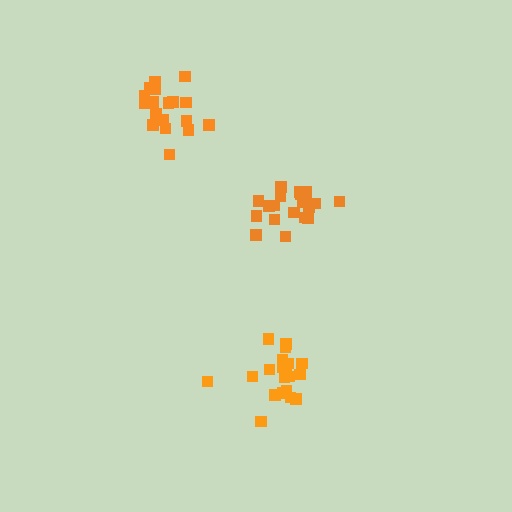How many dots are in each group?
Group 1: 20 dots, Group 2: 19 dots, Group 3: 18 dots (57 total).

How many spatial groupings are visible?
There are 3 spatial groupings.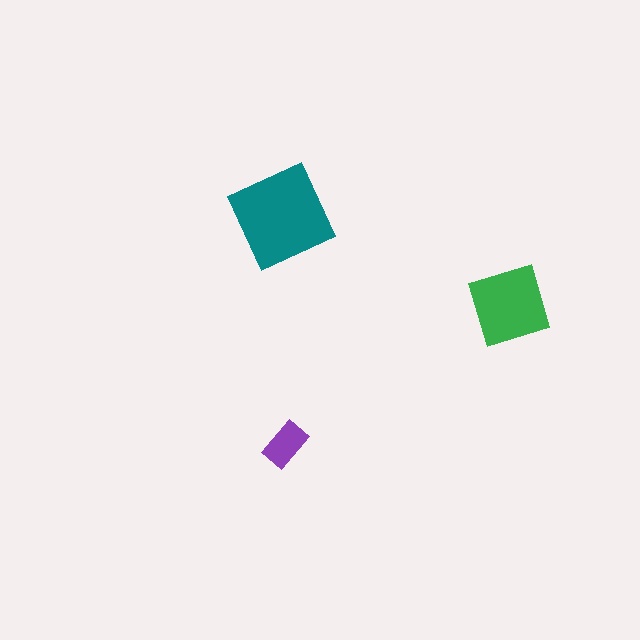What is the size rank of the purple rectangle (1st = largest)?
3rd.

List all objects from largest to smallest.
The teal square, the green diamond, the purple rectangle.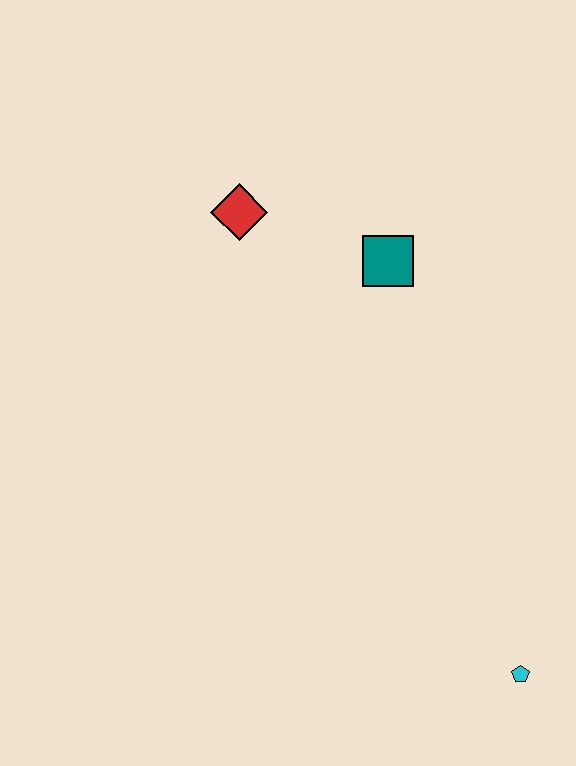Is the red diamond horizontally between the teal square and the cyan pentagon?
No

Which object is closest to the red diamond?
The teal square is closest to the red diamond.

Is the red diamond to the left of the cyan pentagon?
Yes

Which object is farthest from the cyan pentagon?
The red diamond is farthest from the cyan pentagon.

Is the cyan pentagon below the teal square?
Yes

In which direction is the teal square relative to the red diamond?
The teal square is to the right of the red diamond.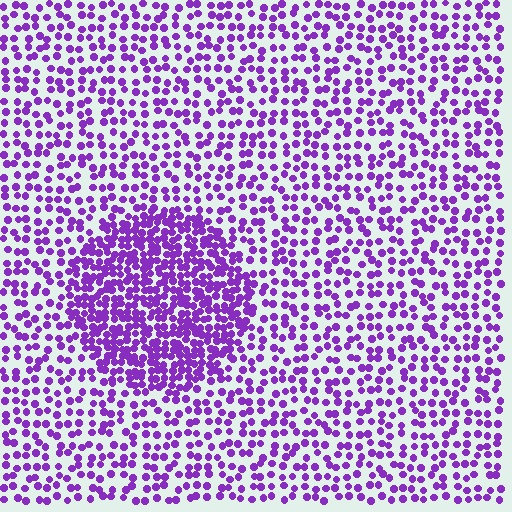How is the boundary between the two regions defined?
The boundary is defined by a change in element density (approximately 2.1x ratio). All elements are the same color, size, and shape.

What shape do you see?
I see a circle.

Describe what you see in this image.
The image contains small purple elements arranged at two different densities. A circle-shaped region is visible where the elements are more densely packed than the surrounding area.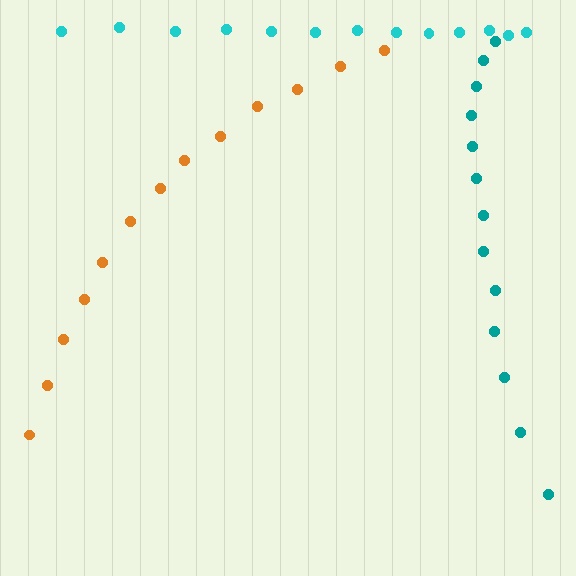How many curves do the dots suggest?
There are 3 distinct paths.